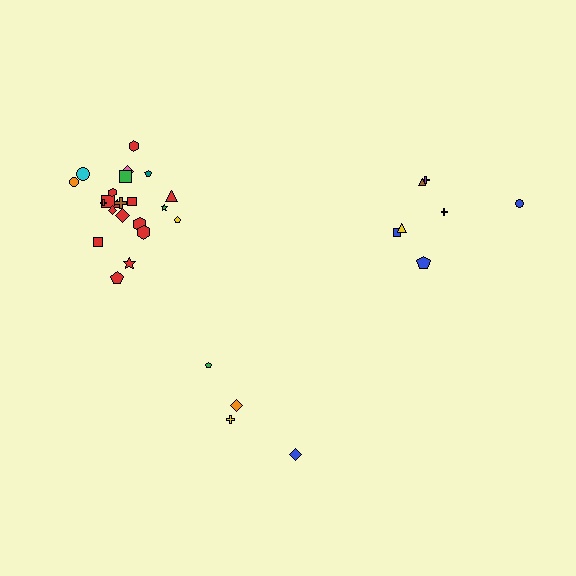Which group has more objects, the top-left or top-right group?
The top-left group.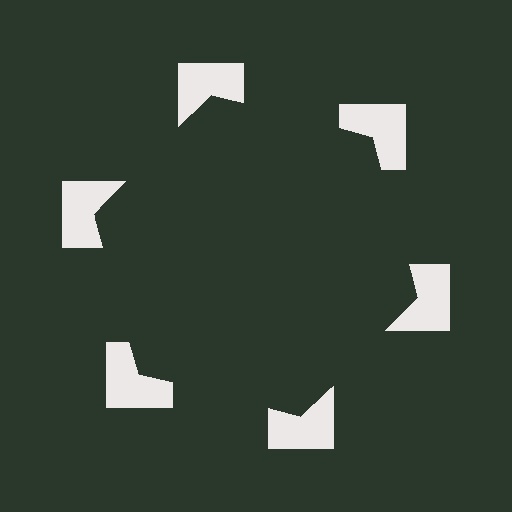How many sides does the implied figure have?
6 sides.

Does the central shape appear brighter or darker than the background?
It typically appears slightly darker than the background, even though no actual brightness change is drawn.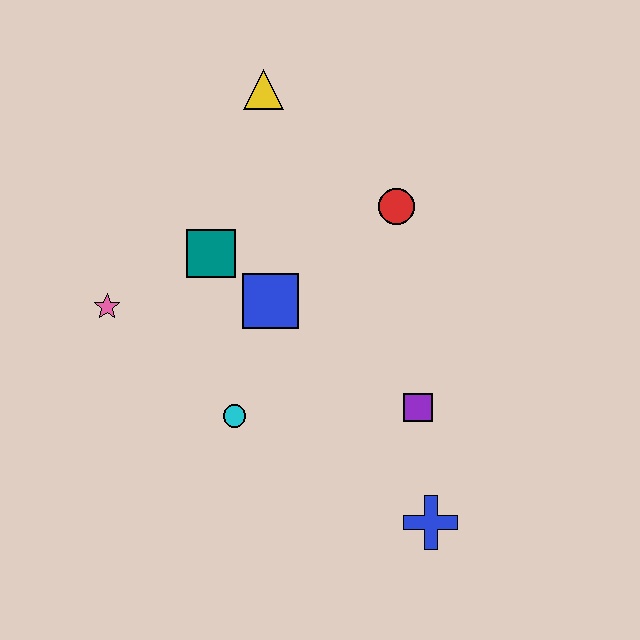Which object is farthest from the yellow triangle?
The blue cross is farthest from the yellow triangle.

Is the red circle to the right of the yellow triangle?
Yes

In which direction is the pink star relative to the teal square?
The pink star is to the left of the teal square.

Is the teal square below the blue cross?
No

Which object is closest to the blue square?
The teal square is closest to the blue square.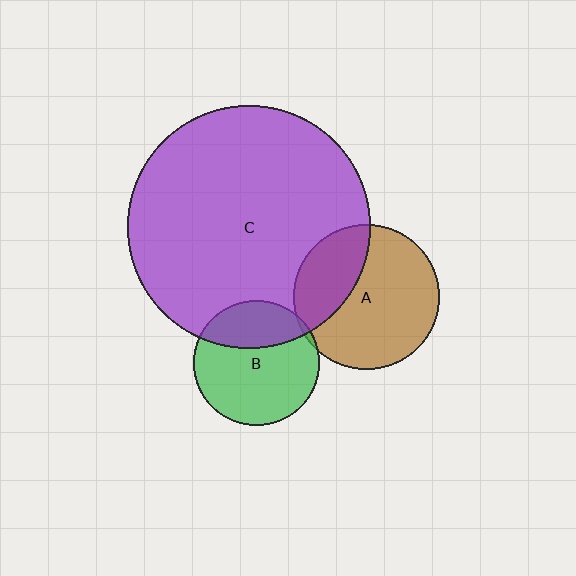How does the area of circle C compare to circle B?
Approximately 3.8 times.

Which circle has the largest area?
Circle C (purple).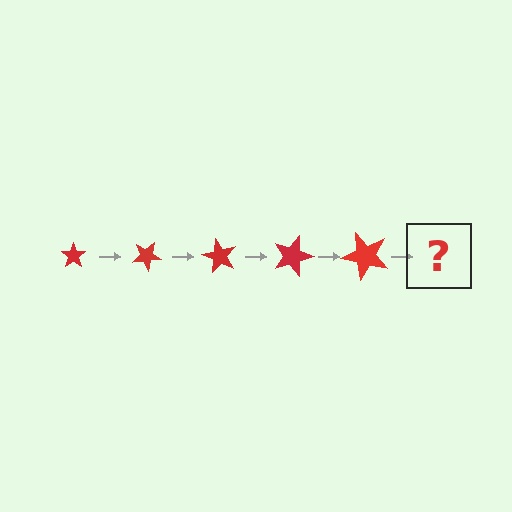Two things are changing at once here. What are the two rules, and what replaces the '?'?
The two rules are that the star grows larger each step and it rotates 30 degrees each step. The '?' should be a star, larger than the previous one and rotated 150 degrees from the start.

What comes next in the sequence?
The next element should be a star, larger than the previous one and rotated 150 degrees from the start.